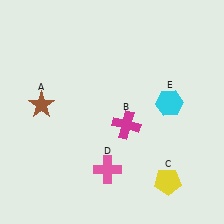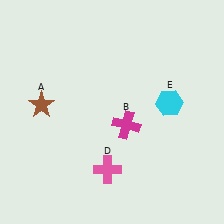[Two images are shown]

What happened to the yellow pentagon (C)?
The yellow pentagon (C) was removed in Image 2. It was in the bottom-right area of Image 1.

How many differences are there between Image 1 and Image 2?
There is 1 difference between the two images.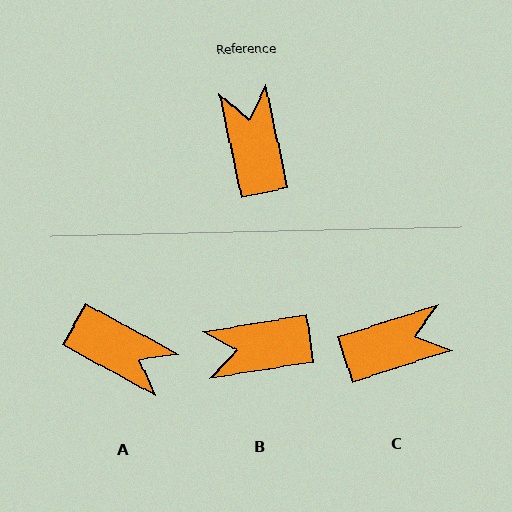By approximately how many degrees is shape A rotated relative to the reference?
Approximately 131 degrees clockwise.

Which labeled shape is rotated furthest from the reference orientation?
A, about 131 degrees away.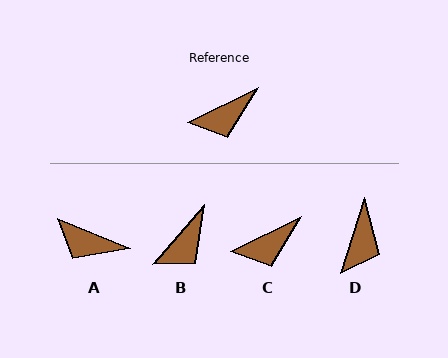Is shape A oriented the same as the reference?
No, it is off by about 49 degrees.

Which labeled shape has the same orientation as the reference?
C.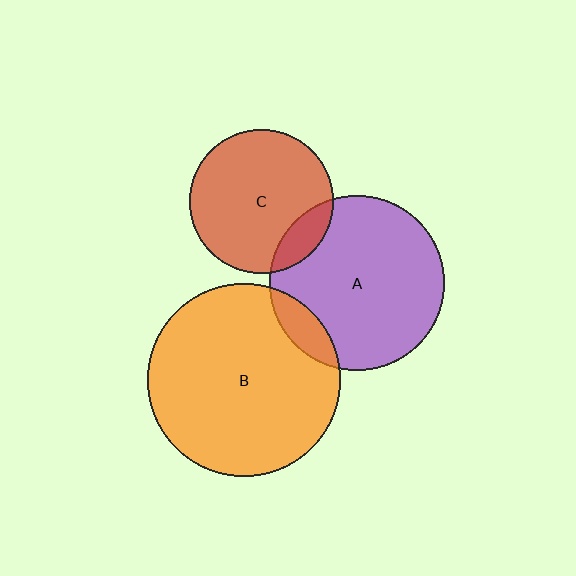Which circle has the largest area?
Circle B (orange).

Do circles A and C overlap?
Yes.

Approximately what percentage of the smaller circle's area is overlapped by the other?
Approximately 15%.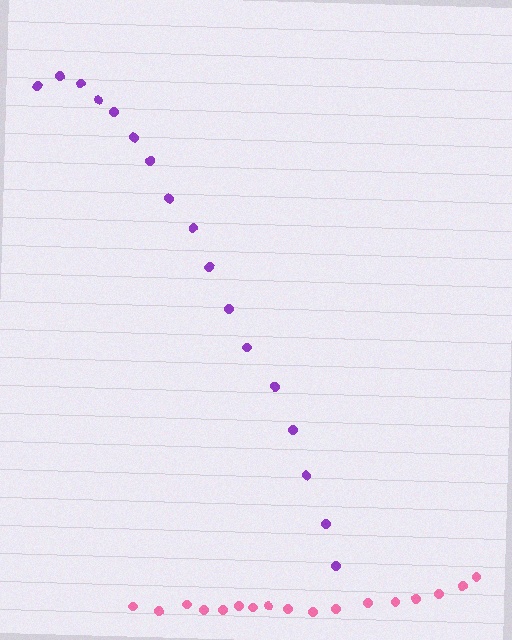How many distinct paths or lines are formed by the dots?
There are 2 distinct paths.